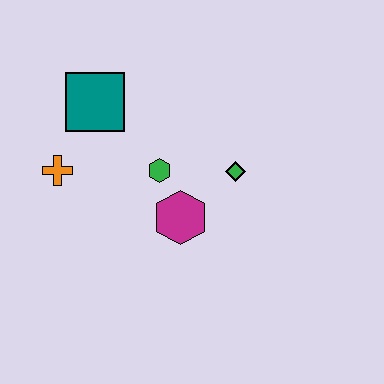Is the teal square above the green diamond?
Yes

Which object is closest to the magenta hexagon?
The green hexagon is closest to the magenta hexagon.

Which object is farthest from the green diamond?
The orange cross is farthest from the green diamond.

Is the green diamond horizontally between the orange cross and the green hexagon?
No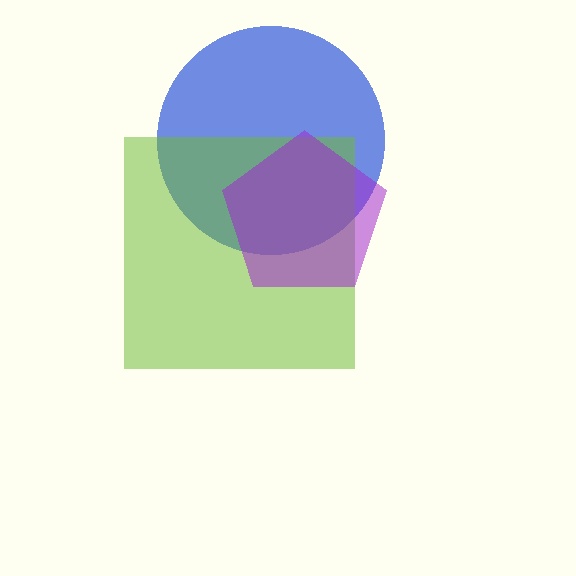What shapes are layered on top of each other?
The layered shapes are: a blue circle, a lime square, a purple pentagon.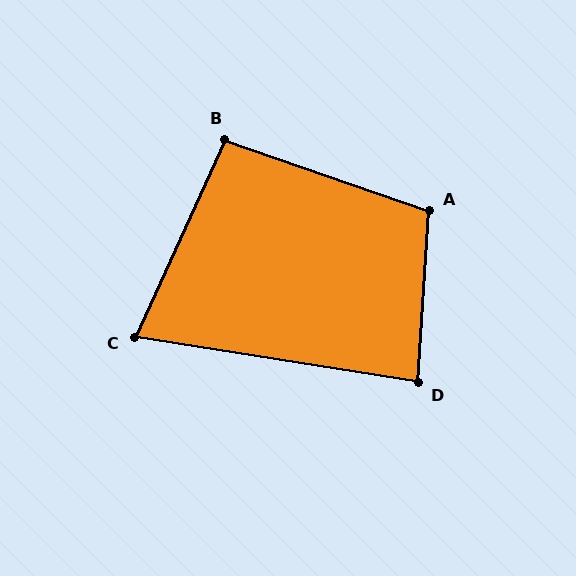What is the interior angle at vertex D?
Approximately 85 degrees (acute).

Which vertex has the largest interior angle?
A, at approximately 105 degrees.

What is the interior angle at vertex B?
Approximately 95 degrees (obtuse).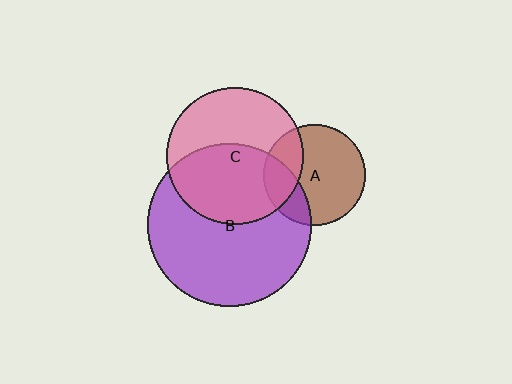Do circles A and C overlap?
Yes.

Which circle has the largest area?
Circle B (purple).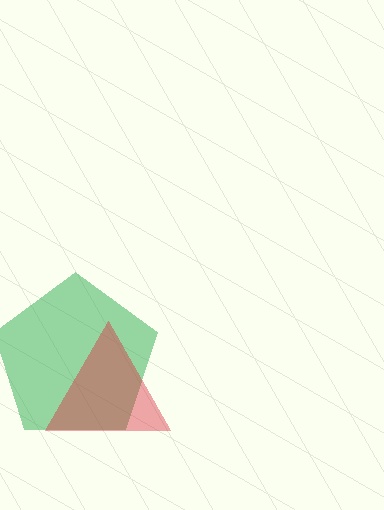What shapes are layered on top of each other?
The layered shapes are: a green pentagon, a red triangle.